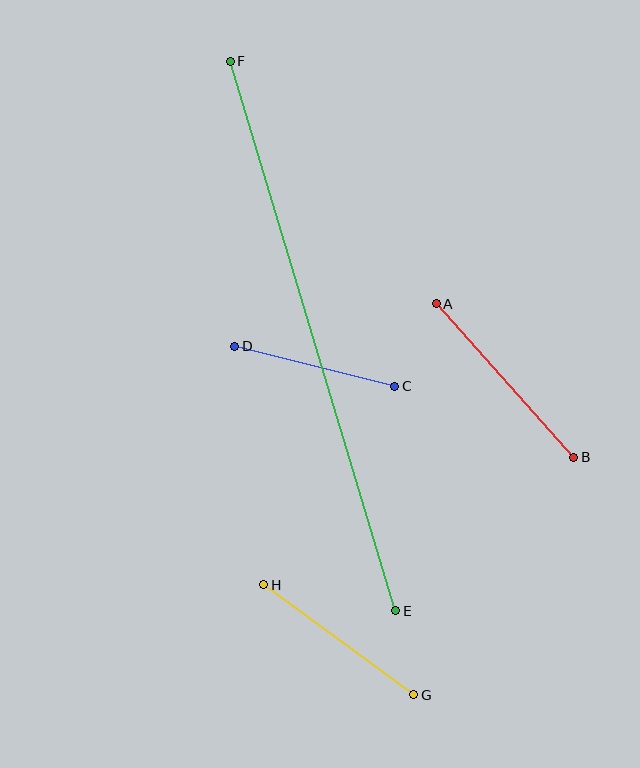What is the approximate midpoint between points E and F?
The midpoint is at approximately (313, 336) pixels.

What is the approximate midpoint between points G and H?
The midpoint is at approximately (339, 640) pixels.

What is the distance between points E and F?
The distance is approximately 574 pixels.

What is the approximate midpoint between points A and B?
The midpoint is at approximately (505, 381) pixels.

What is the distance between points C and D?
The distance is approximately 165 pixels.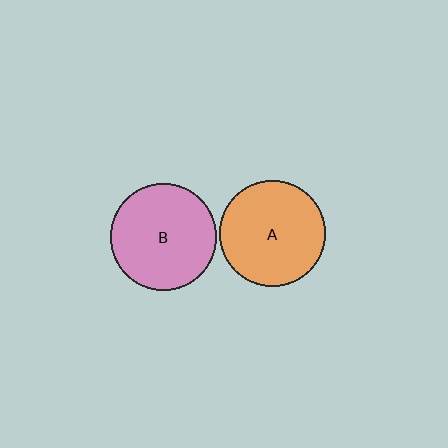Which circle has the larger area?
Circle B (pink).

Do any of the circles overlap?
No, none of the circles overlap.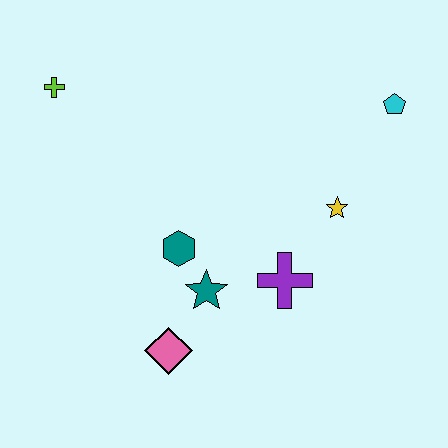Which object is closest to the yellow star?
The purple cross is closest to the yellow star.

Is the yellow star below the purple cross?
No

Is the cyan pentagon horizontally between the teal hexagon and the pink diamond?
No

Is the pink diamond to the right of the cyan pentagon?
No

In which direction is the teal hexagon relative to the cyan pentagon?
The teal hexagon is to the left of the cyan pentagon.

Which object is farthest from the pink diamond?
The cyan pentagon is farthest from the pink diamond.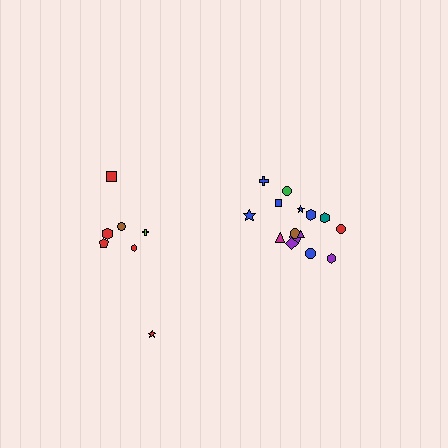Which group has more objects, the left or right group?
The right group.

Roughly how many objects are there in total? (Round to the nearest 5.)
Roughly 20 objects in total.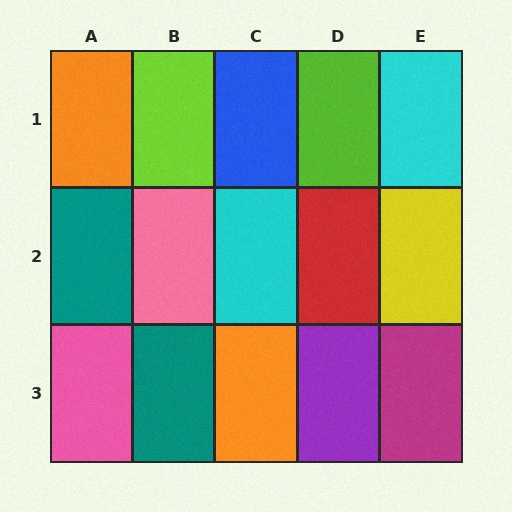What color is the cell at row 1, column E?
Cyan.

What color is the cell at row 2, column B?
Pink.